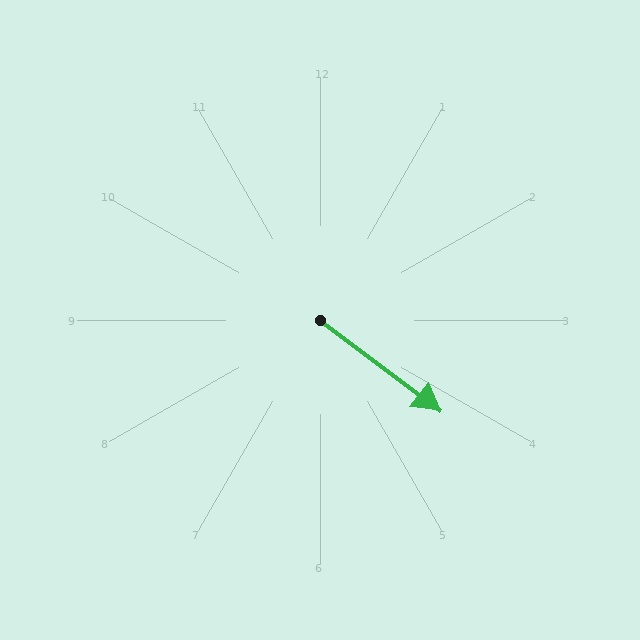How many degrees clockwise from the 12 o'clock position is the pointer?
Approximately 127 degrees.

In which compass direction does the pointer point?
Southeast.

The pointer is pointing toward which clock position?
Roughly 4 o'clock.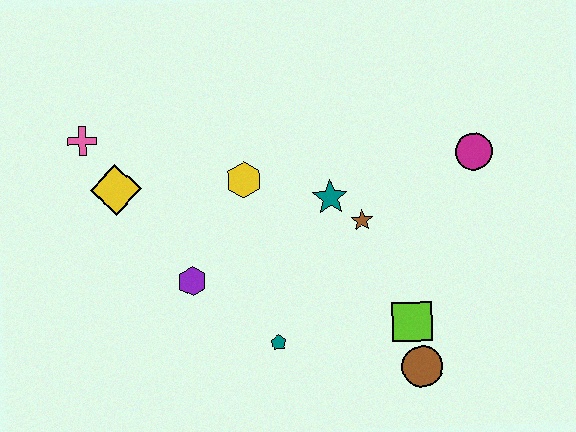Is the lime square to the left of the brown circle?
Yes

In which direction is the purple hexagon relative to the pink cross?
The purple hexagon is below the pink cross.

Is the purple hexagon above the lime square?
Yes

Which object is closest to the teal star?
The brown star is closest to the teal star.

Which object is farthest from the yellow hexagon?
The brown circle is farthest from the yellow hexagon.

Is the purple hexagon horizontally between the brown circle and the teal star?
No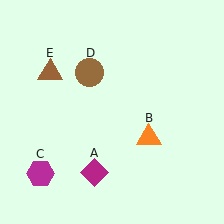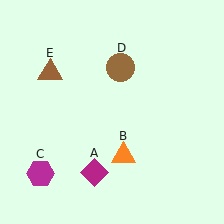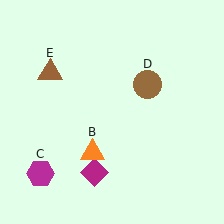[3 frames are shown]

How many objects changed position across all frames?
2 objects changed position: orange triangle (object B), brown circle (object D).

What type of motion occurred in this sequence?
The orange triangle (object B), brown circle (object D) rotated clockwise around the center of the scene.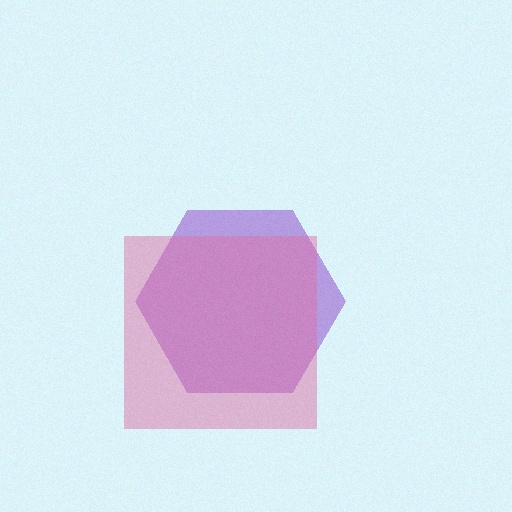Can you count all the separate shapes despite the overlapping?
Yes, there are 2 separate shapes.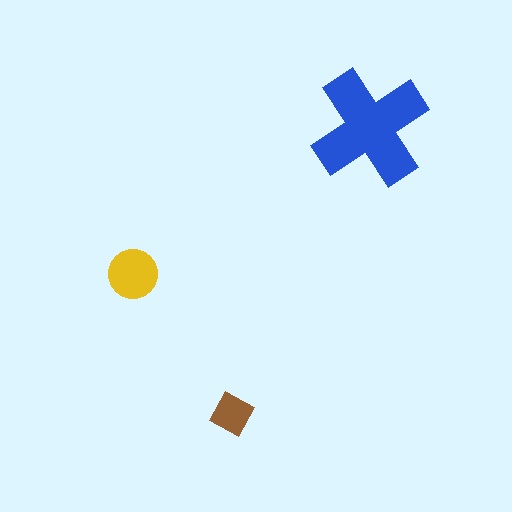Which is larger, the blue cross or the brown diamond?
The blue cross.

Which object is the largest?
The blue cross.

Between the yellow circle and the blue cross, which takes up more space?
The blue cross.